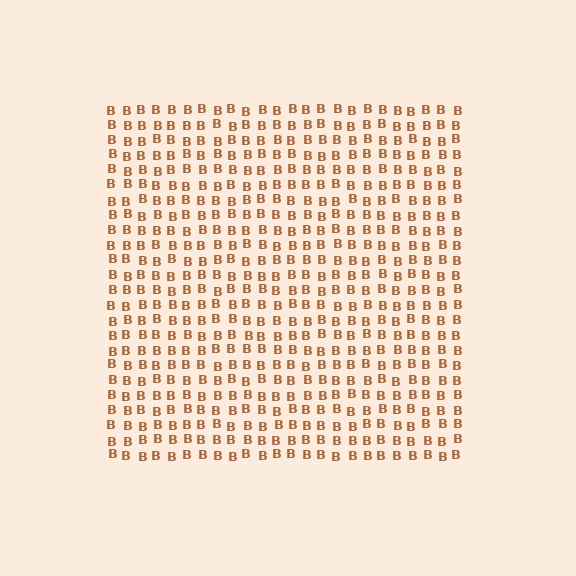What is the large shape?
The large shape is a square.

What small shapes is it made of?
It is made of small letter B's.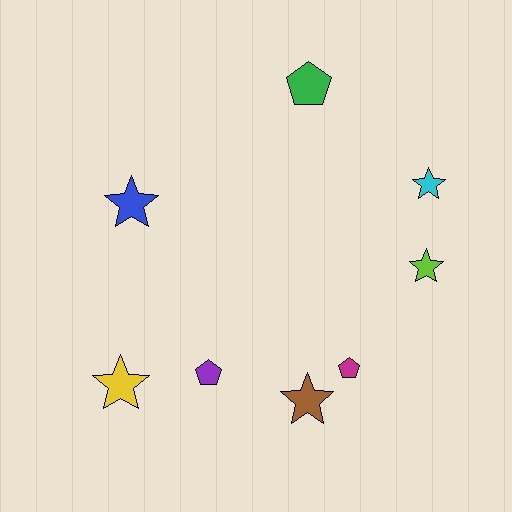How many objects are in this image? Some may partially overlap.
There are 8 objects.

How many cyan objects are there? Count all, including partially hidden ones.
There is 1 cyan object.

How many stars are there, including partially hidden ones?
There are 5 stars.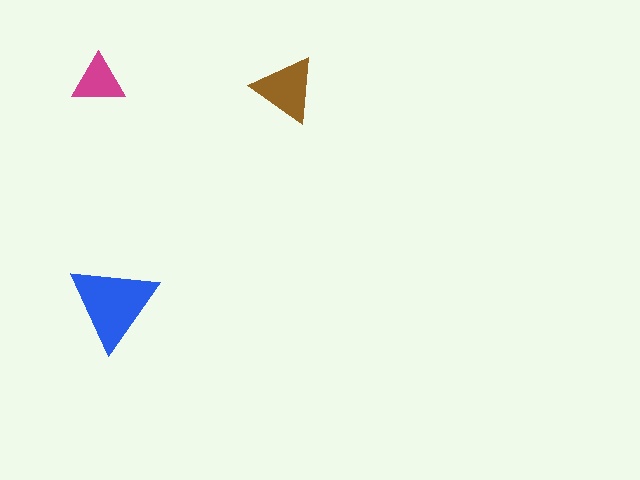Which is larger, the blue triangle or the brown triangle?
The blue one.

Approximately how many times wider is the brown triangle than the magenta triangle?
About 1.5 times wider.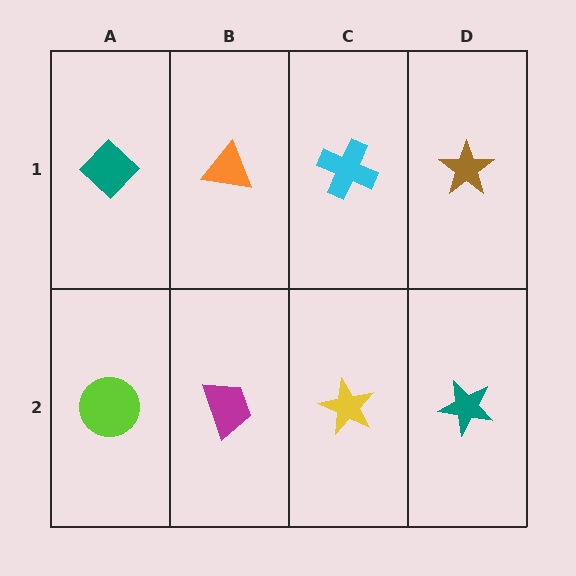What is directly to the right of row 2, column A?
A magenta trapezoid.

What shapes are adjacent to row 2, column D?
A brown star (row 1, column D), a yellow star (row 2, column C).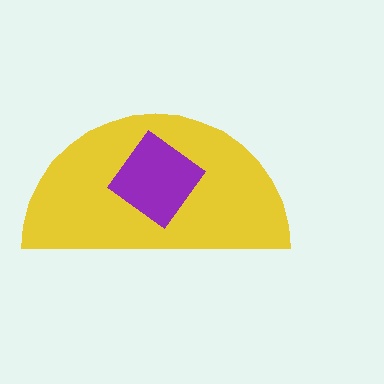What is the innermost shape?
The purple diamond.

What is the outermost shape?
The yellow semicircle.